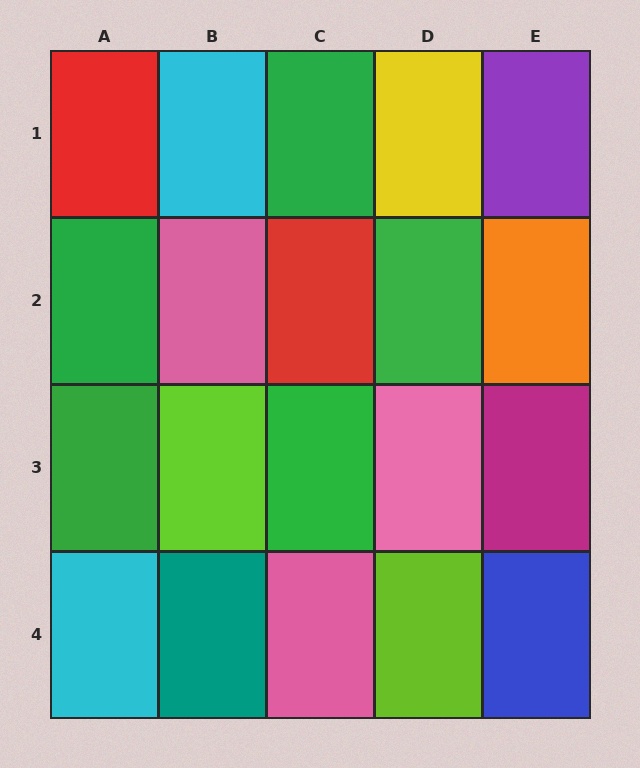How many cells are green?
5 cells are green.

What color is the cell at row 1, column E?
Purple.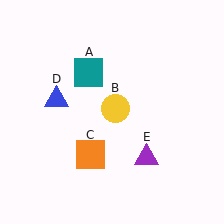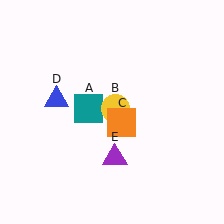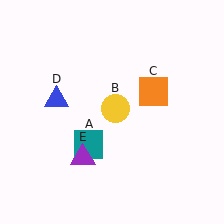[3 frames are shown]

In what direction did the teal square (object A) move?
The teal square (object A) moved down.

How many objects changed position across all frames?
3 objects changed position: teal square (object A), orange square (object C), purple triangle (object E).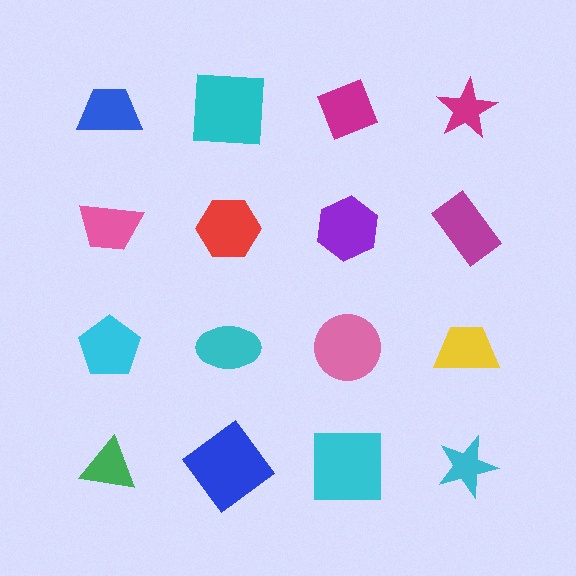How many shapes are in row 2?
4 shapes.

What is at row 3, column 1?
A cyan pentagon.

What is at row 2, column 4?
A magenta rectangle.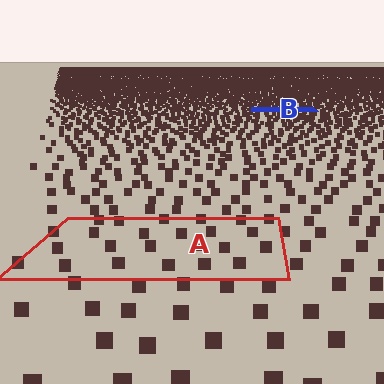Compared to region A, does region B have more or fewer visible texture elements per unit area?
Region B has more texture elements per unit area — they are packed more densely because it is farther away.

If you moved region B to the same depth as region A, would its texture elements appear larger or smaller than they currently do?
They would appear larger. At a closer depth, the same texture elements are projected at a bigger on-screen size.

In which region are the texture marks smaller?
The texture marks are smaller in region B, because it is farther away.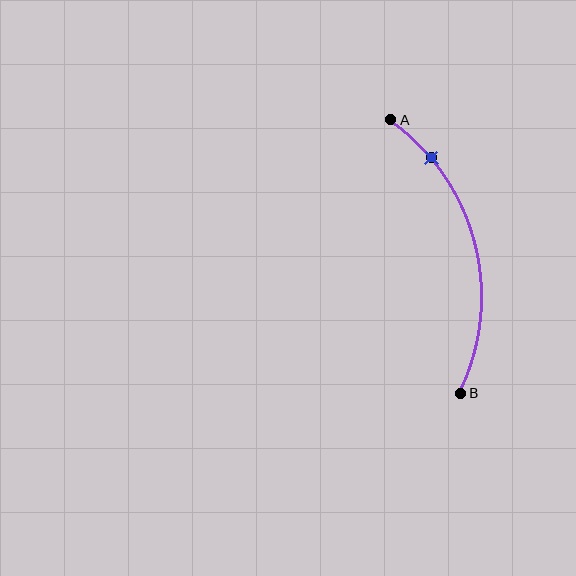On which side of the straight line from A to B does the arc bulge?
The arc bulges to the right of the straight line connecting A and B.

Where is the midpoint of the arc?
The arc midpoint is the point on the curve farthest from the straight line joining A and B. It sits to the right of that line.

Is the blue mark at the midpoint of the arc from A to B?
No. The blue mark lies on the arc but is closer to endpoint A. The arc midpoint would be at the point on the curve equidistant along the arc from both A and B.